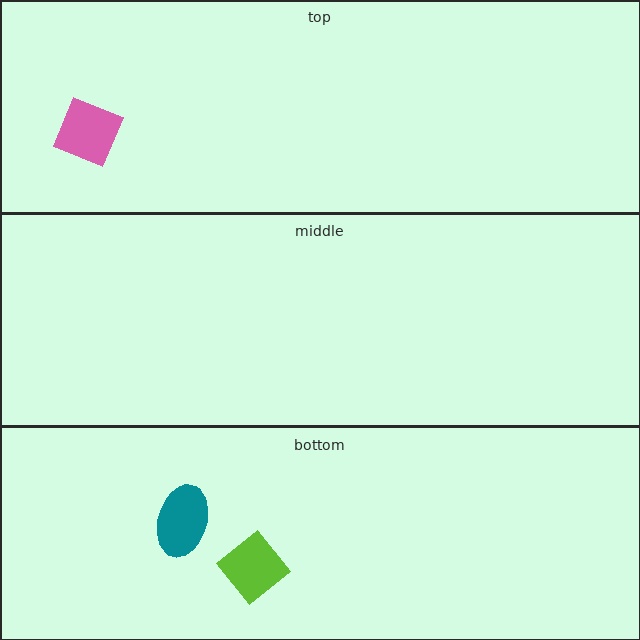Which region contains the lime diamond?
The bottom region.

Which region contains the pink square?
The top region.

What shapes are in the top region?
The pink square.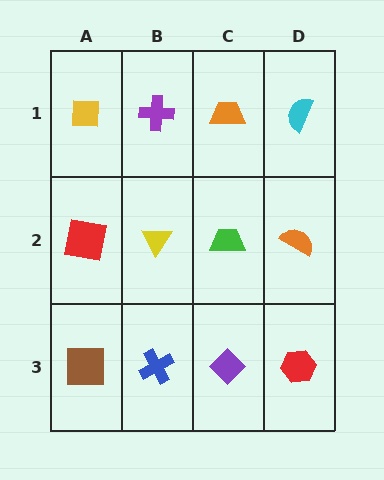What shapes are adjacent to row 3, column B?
A yellow triangle (row 2, column B), a brown square (row 3, column A), a purple diamond (row 3, column C).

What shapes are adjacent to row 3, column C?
A green trapezoid (row 2, column C), a blue cross (row 3, column B), a red hexagon (row 3, column D).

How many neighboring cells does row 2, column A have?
3.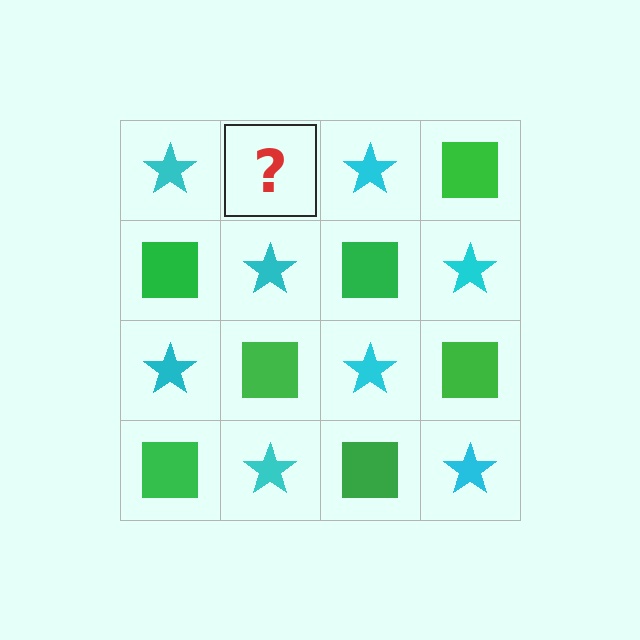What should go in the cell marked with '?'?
The missing cell should contain a green square.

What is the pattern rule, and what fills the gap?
The rule is that it alternates cyan star and green square in a checkerboard pattern. The gap should be filled with a green square.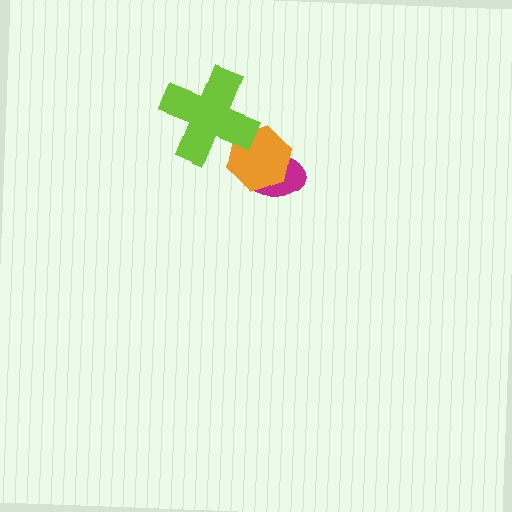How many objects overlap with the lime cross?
1 object overlaps with the lime cross.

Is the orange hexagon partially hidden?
Yes, it is partially covered by another shape.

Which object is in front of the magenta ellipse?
The orange hexagon is in front of the magenta ellipse.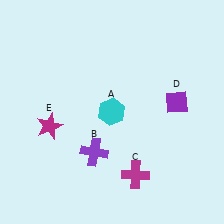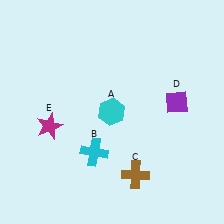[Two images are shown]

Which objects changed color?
B changed from purple to cyan. C changed from magenta to brown.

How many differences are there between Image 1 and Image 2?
There are 2 differences between the two images.